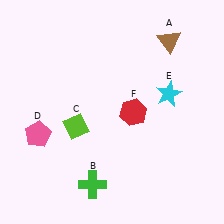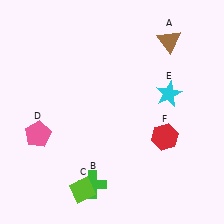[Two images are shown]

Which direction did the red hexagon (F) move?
The red hexagon (F) moved right.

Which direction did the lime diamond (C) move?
The lime diamond (C) moved down.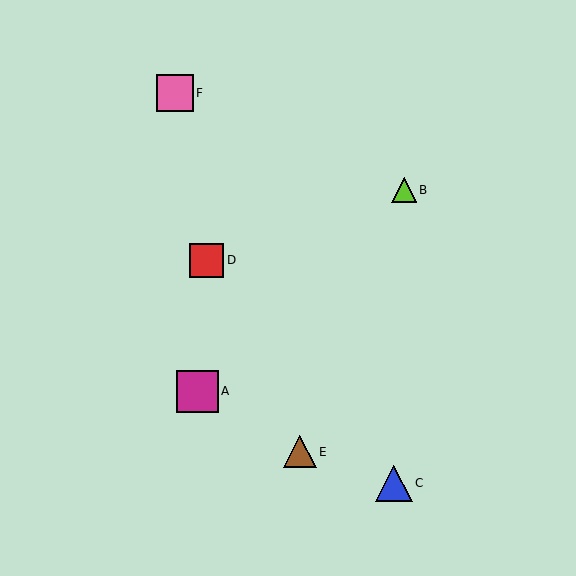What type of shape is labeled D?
Shape D is a red square.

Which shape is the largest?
The magenta square (labeled A) is the largest.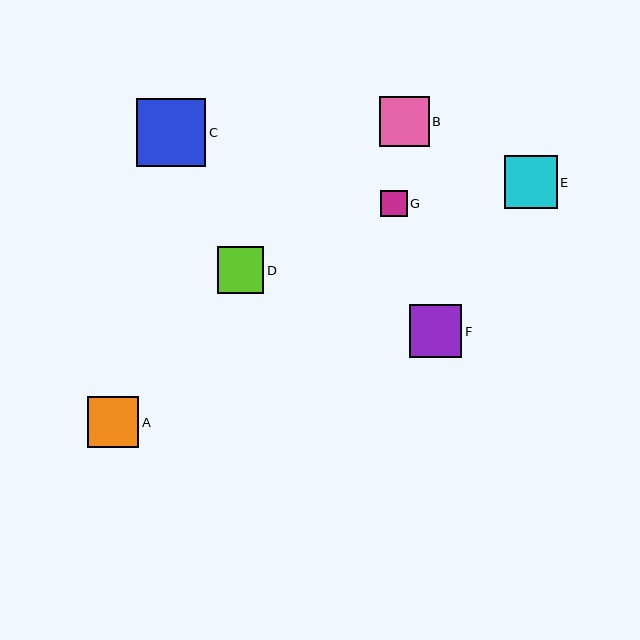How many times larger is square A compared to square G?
Square A is approximately 1.9 times the size of square G.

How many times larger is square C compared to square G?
Square C is approximately 2.6 times the size of square G.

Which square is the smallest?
Square G is the smallest with a size of approximately 27 pixels.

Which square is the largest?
Square C is the largest with a size of approximately 69 pixels.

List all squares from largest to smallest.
From largest to smallest: C, E, F, A, B, D, G.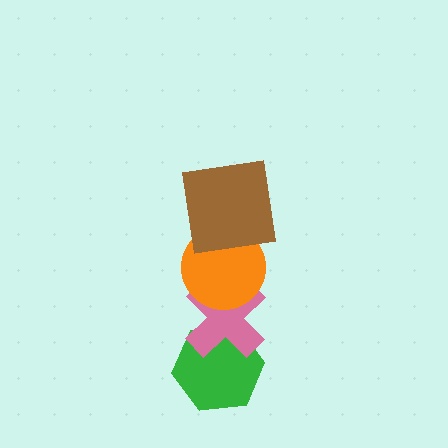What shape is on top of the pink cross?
The orange circle is on top of the pink cross.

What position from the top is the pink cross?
The pink cross is 3rd from the top.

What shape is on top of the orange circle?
The brown square is on top of the orange circle.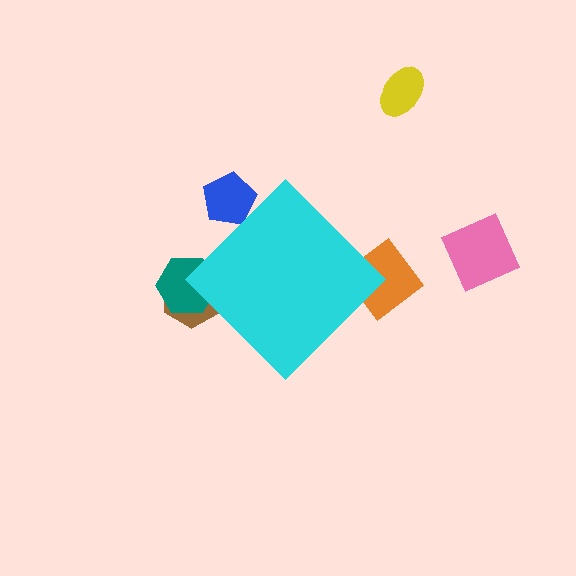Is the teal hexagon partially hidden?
Yes, the teal hexagon is partially hidden behind the cyan diamond.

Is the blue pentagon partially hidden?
Yes, the blue pentagon is partially hidden behind the cyan diamond.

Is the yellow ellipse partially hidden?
No, the yellow ellipse is fully visible.